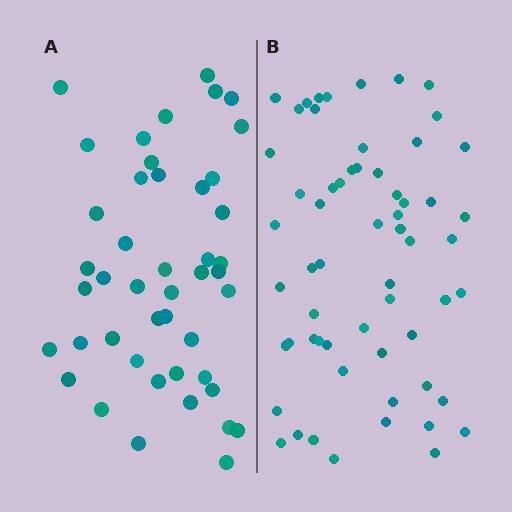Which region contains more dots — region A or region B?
Region B (the right region) has more dots.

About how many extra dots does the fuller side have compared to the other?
Region B has approximately 15 more dots than region A.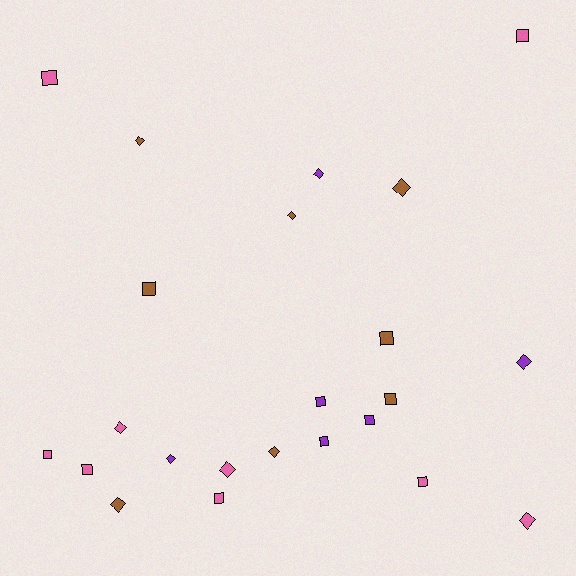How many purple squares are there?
There are 3 purple squares.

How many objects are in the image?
There are 23 objects.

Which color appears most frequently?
Pink, with 9 objects.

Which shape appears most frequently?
Square, with 12 objects.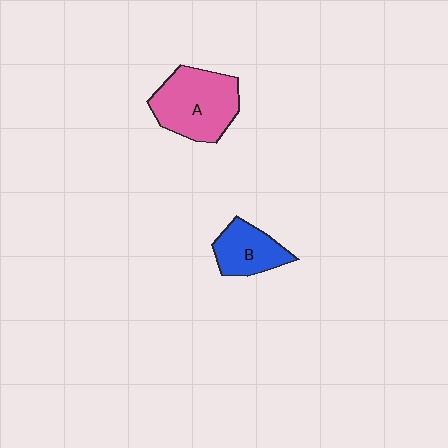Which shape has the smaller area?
Shape B (blue).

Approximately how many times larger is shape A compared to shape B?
Approximately 1.7 times.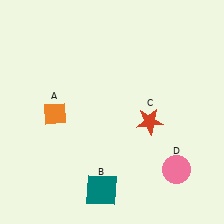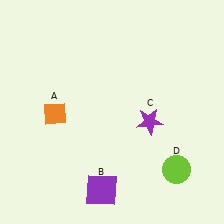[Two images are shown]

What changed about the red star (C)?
In Image 1, C is red. In Image 2, it changed to purple.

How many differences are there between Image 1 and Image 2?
There are 3 differences between the two images.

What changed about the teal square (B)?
In Image 1, B is teal. In Image 2, it changed to purple.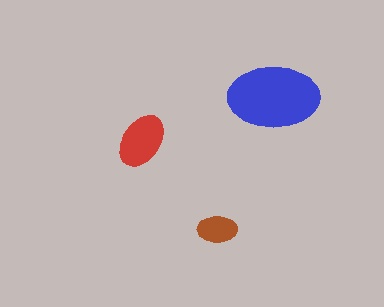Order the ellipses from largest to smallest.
the blue one, the red one, the brown one.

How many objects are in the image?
There are 3 objects in the image.